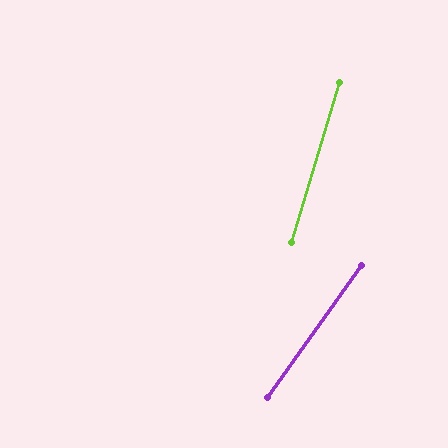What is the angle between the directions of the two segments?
Approximately 19 degrees.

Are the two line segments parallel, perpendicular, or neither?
Neither parallel nor perpendicular — they differ by about 19°.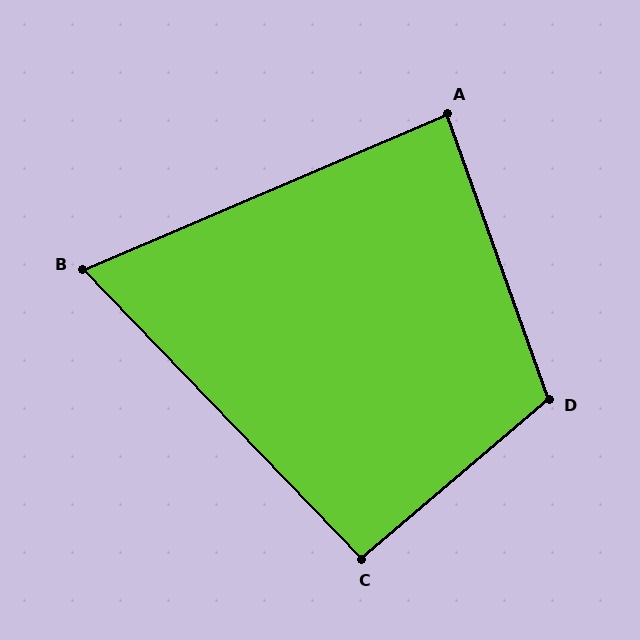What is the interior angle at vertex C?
Approximately 94 degrees (approximately right).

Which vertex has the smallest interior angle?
B, at approximately 69 degrees.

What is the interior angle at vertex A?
Approximately 86 degrees (approximately right).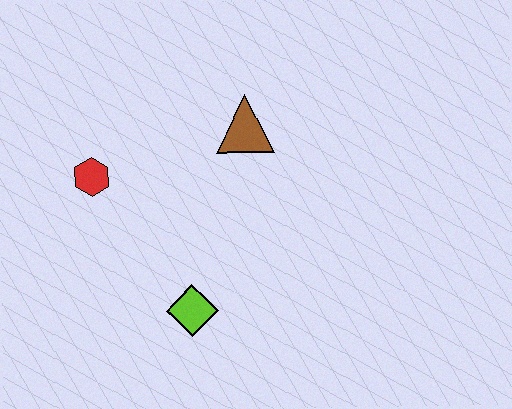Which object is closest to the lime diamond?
The red hexagon is closest to the lime diamond.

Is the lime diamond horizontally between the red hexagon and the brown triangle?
Yes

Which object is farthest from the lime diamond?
The brown triangle is farthest from the lime diamond.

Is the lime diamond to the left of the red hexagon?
No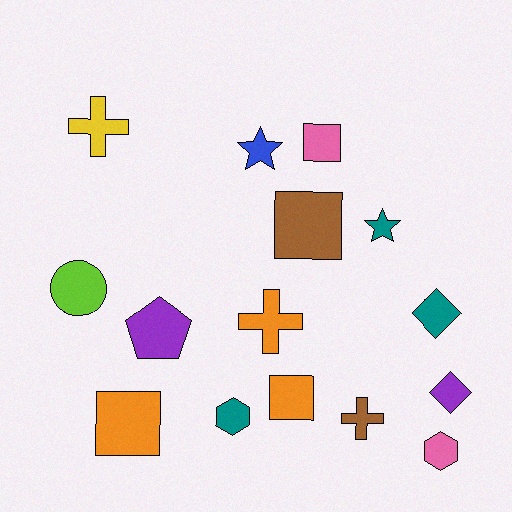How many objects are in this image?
There are 15 objects.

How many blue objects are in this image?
There is 1 blue object.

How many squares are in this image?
There are 4 squares.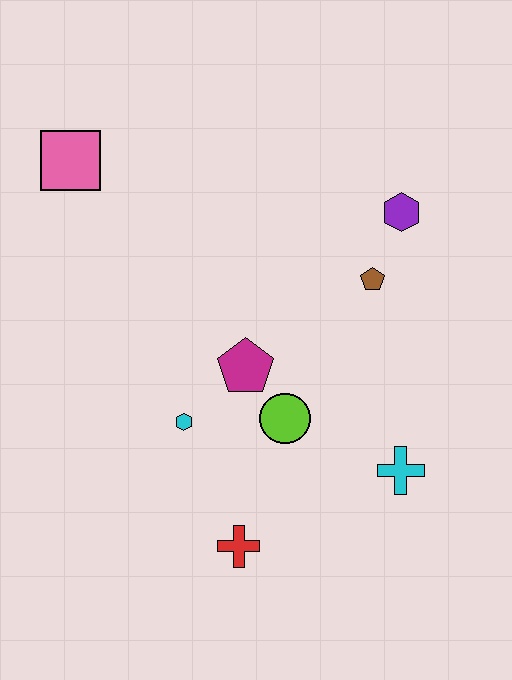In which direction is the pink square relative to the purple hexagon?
The pink square is to the left of the purple hexagon.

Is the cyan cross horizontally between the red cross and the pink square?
No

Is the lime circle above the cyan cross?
Yes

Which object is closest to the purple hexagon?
The brown pentagon is closest to the purple hexagon.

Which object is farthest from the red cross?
The pink square is farthest from the red cross.